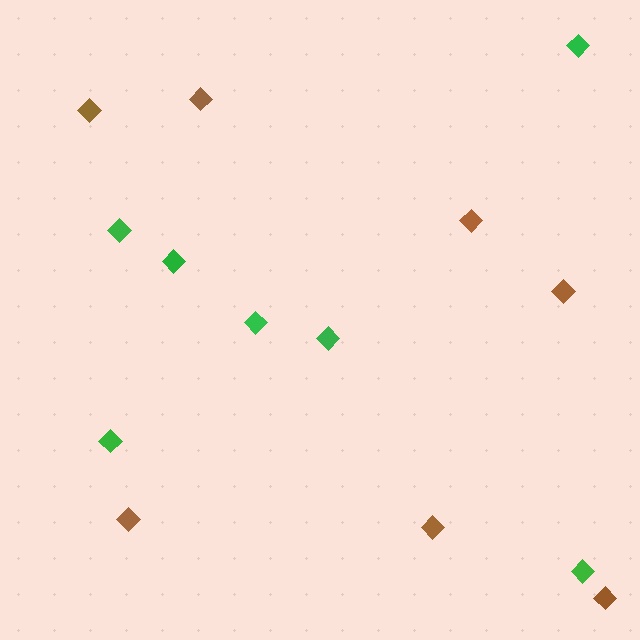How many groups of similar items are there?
There are 2 groups: one group of brown diamonds (7) and one group of green diamonds (7).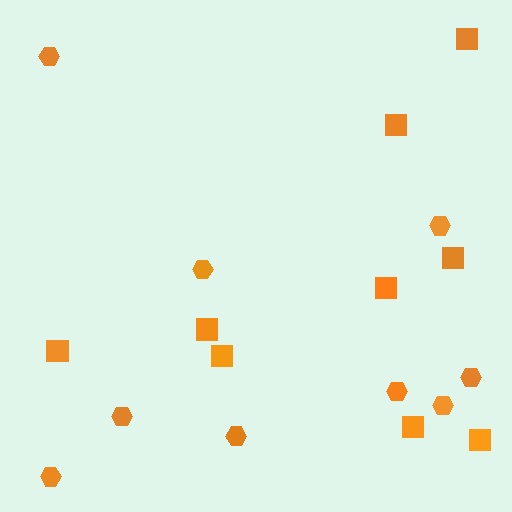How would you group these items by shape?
There are 2 groups: one group of squares (9) and one group of hexagons (9).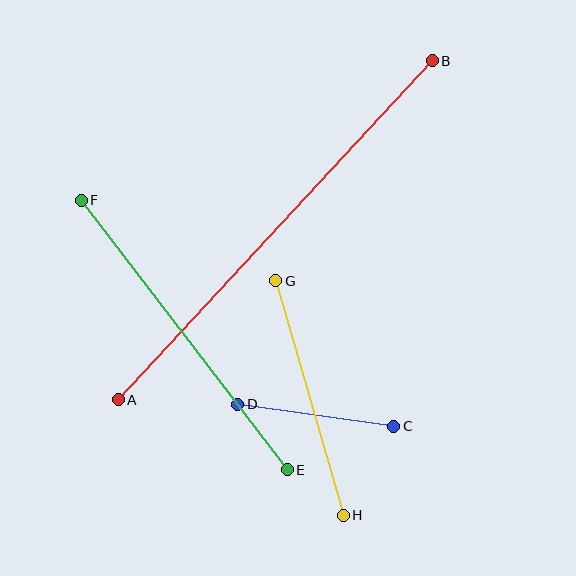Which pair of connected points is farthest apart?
Points A and B are farthest apart.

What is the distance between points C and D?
The distance is approximately 158 pixels.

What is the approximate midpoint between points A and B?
The midpoint is at approximately (275, 230) pixels.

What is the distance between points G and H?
The distance is approximately 244 pixels.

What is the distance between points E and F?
The distance is approximately 339 pixels.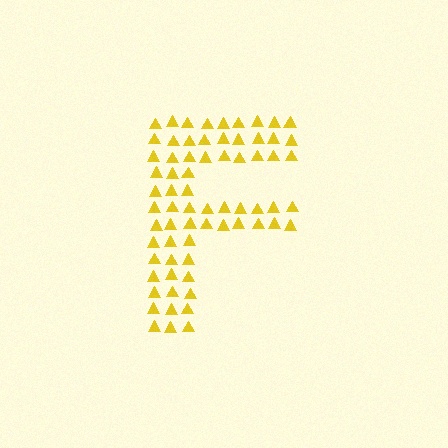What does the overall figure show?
The overall figure shows the letter F.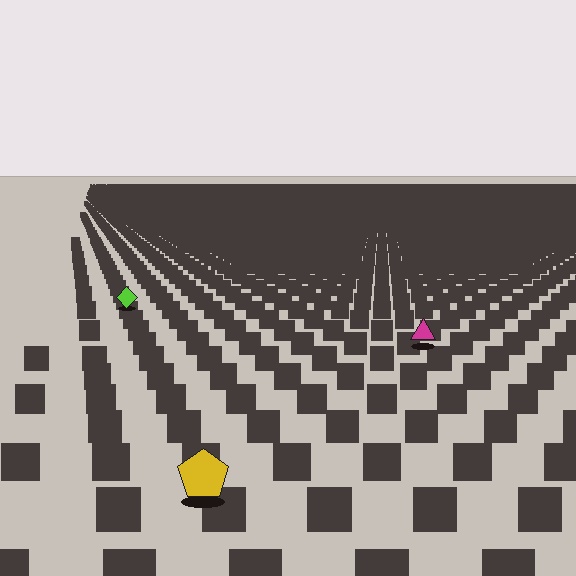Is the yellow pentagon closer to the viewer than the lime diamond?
Yes. The yellow pentagon is closer — you can tell from the texture gradient: the ground texture is coarser near it.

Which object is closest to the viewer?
The yellow pentagon is closest. The texture marks near it are larger and more spread out.